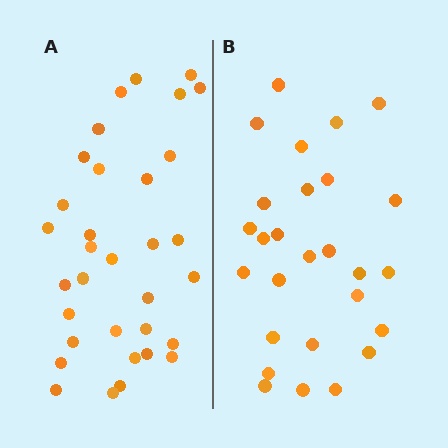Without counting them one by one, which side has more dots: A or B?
Region A (the left region) has more dots.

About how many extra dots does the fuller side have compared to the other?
Region A has about 6 more dots than region B.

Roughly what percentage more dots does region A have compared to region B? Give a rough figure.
About 20% more.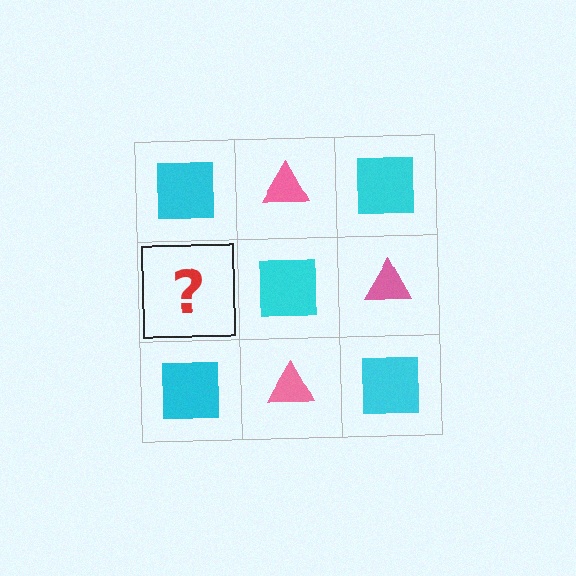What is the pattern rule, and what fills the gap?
The rule is that it alternates cyan square and pink triangle in a checkerboard pattern. The gap should be filled with a pink triangle.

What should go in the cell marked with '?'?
The missing cell should contain a pink triangle.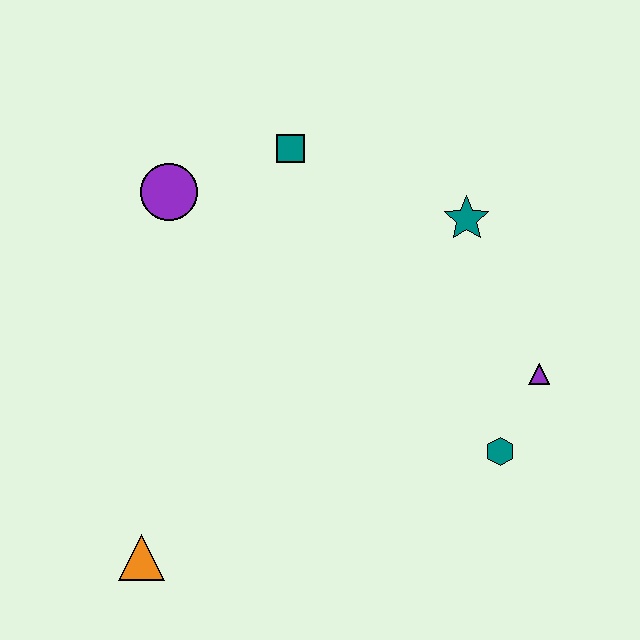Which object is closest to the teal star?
The purple triangle is closest to the teal star.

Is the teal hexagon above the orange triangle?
Yes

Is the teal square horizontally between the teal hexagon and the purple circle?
Yes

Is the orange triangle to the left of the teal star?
Yes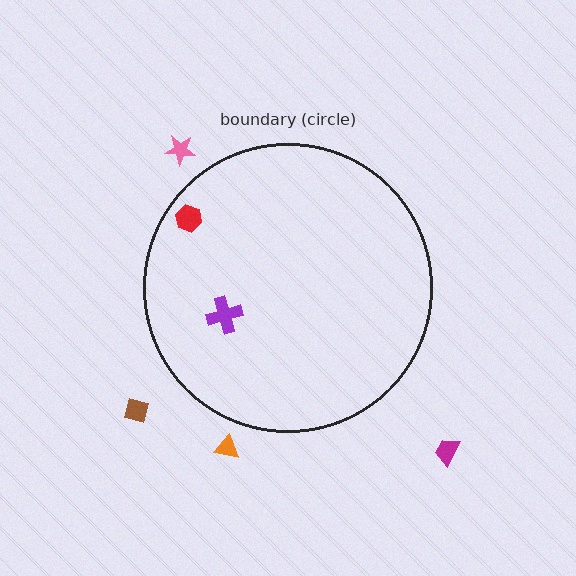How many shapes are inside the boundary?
2 inside, 4 outside.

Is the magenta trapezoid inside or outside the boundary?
Outside.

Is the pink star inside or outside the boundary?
Outside.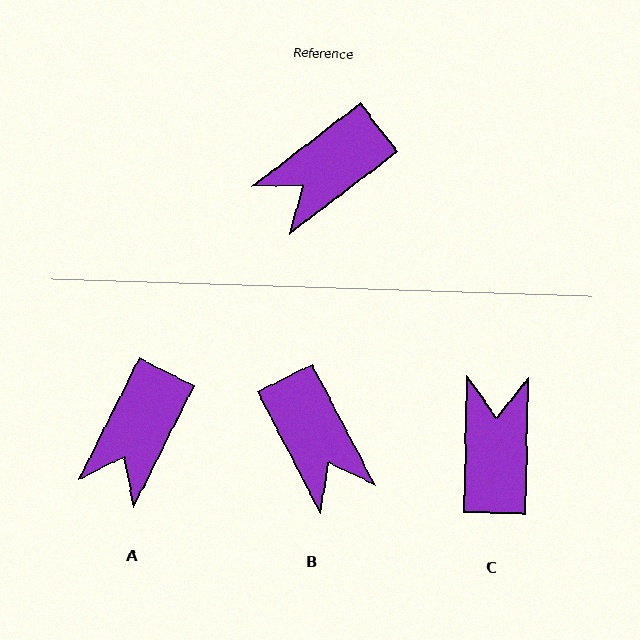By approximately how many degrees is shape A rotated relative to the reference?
Approximately 26 degrees counter-clockwise.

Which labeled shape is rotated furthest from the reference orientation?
C, about 129 degrees away.